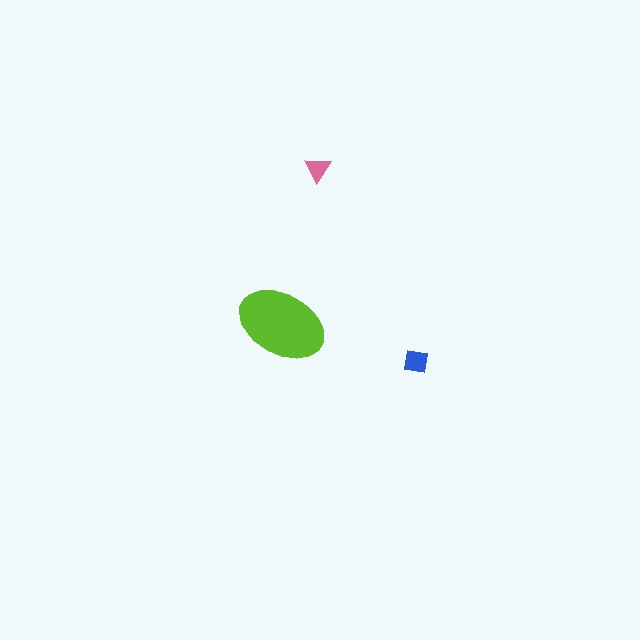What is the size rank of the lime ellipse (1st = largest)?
1st.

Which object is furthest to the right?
The blue square is rightmost.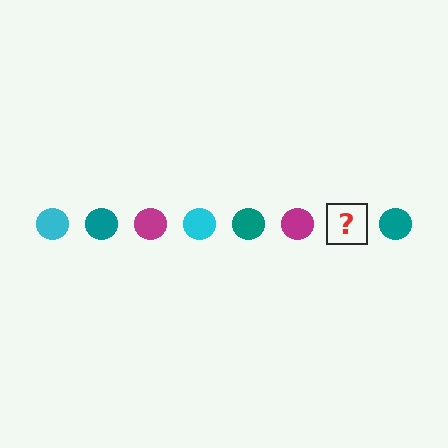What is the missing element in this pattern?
The missing element is a cyan circle.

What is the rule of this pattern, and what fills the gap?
The rule is that the pattern cycles through cyan, teal, magenta circles. The gap should be filled with a cyan circle.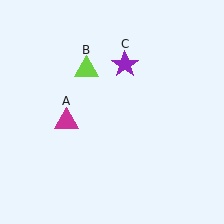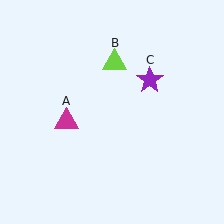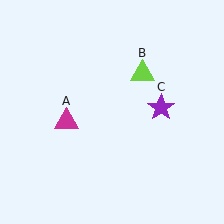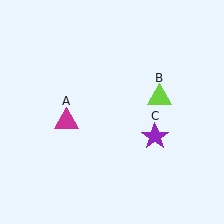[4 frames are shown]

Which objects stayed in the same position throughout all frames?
Magenta triangle (object A) remained stationary.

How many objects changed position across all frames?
2 objects changed position: lime triangle (object B), purple star (object C).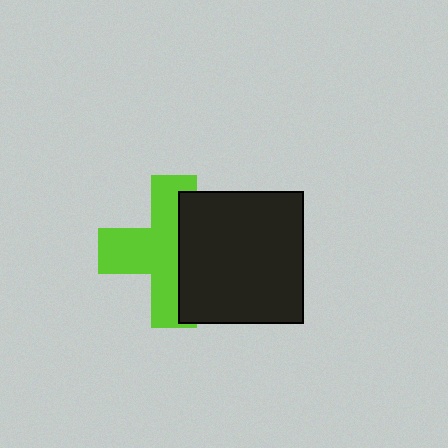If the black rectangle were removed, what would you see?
You would see the complete lime cross.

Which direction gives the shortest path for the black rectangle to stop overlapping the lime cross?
Moving right gives the shortest separation.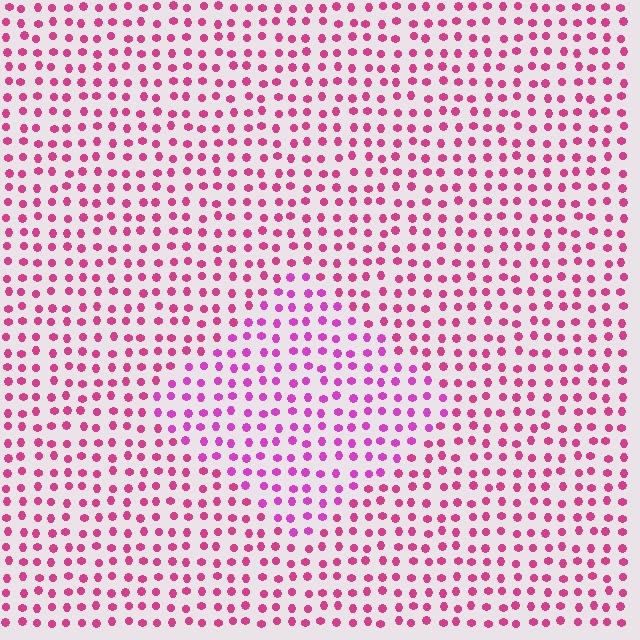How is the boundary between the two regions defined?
The boundary is defined purely by a slight shift in hue (about 23 degrees). Spacing, size, and orientation are identical on both sides.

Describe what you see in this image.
The image is filled with small magenta elements in a uniform arrangement. A diamond-shaped region is visible where the elements are tinted to a slightly different hue, forming a subtle color boundary.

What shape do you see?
I see a diamond.